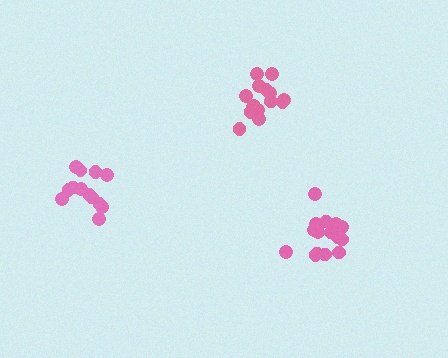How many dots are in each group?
Group 1: 17 dots, Group 2: 16 dots, Group 3: 13 dots (46 total).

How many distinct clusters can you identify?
There are 3 distinct clusters.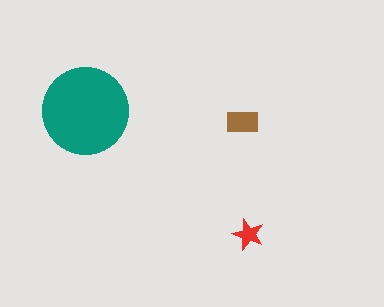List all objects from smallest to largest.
The red star, the brown rectangle, the teal circle.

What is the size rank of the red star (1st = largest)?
3rd.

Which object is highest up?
The teal circle is topmost.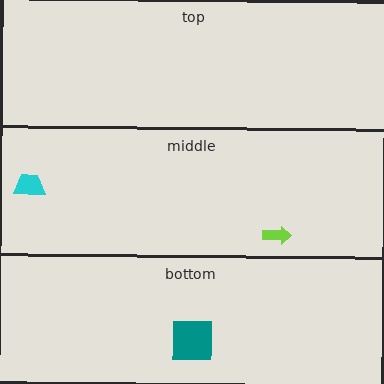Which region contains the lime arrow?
The middle region.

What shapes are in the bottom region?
The teal square.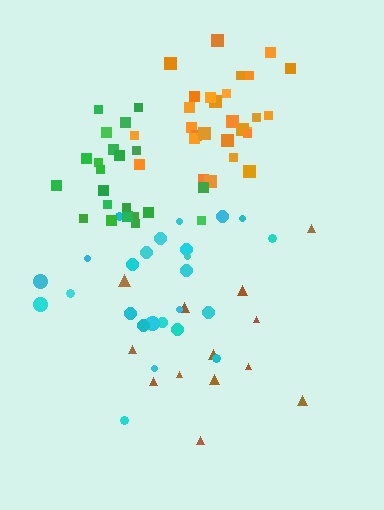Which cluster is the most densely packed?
Orange.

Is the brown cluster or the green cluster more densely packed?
Green.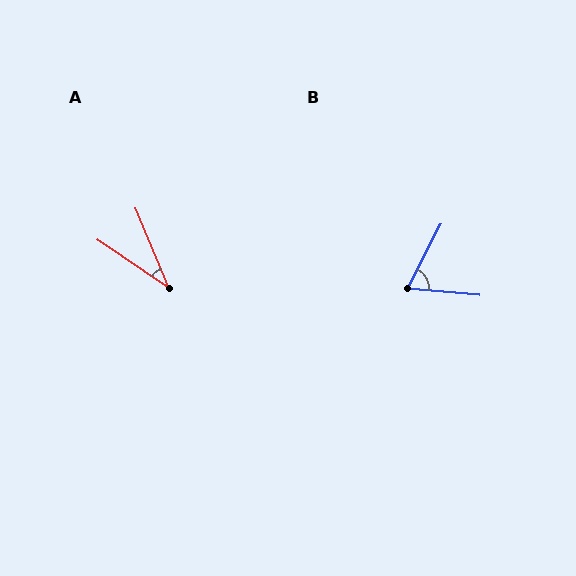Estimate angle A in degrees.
Approximately 33 degrees.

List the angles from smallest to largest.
A (33°), B (67°).